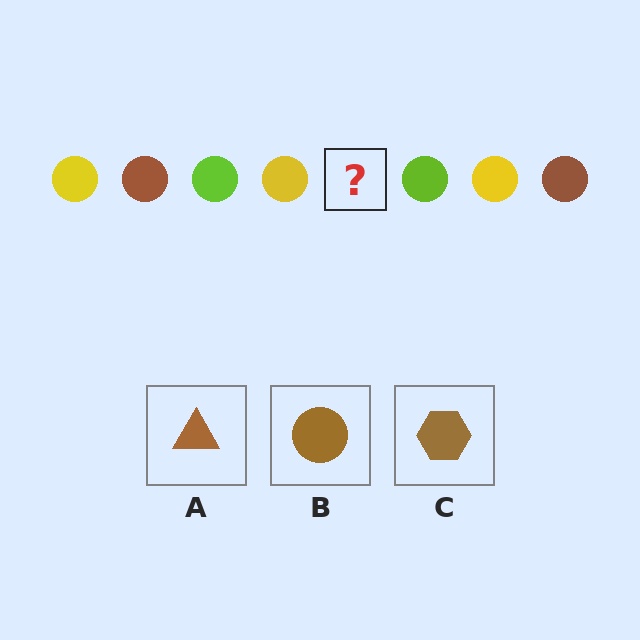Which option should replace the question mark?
Option B.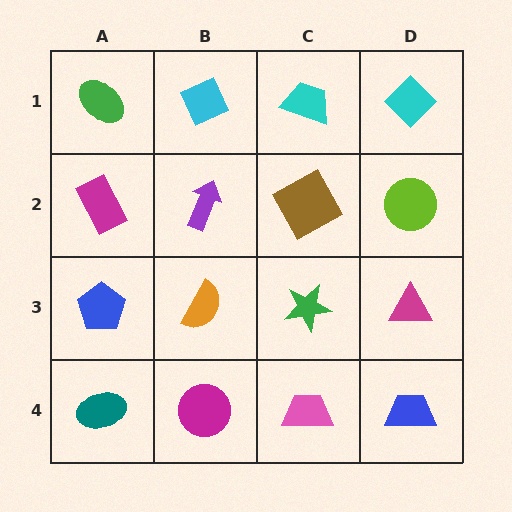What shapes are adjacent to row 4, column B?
An orange semicircle (row 3, column B), a teal ellipse (row 4, column A), a pink trapezoid (row 4, column C).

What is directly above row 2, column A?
A green ellipse.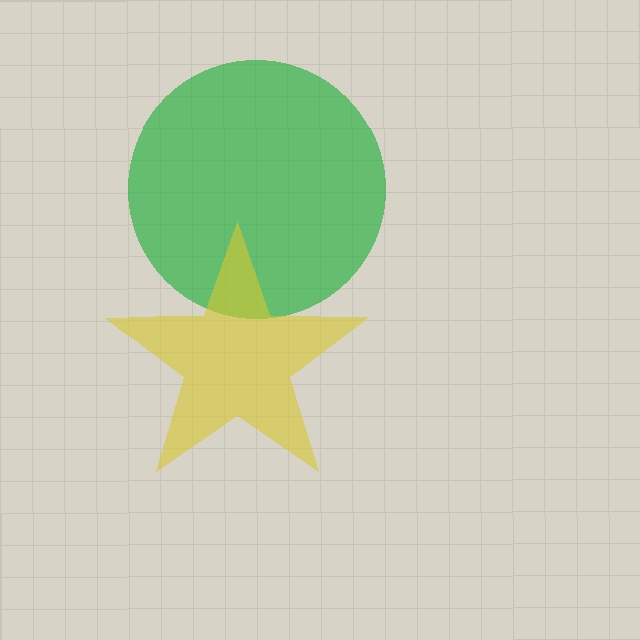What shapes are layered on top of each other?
The layered shapes are: a green circle, a yellow star.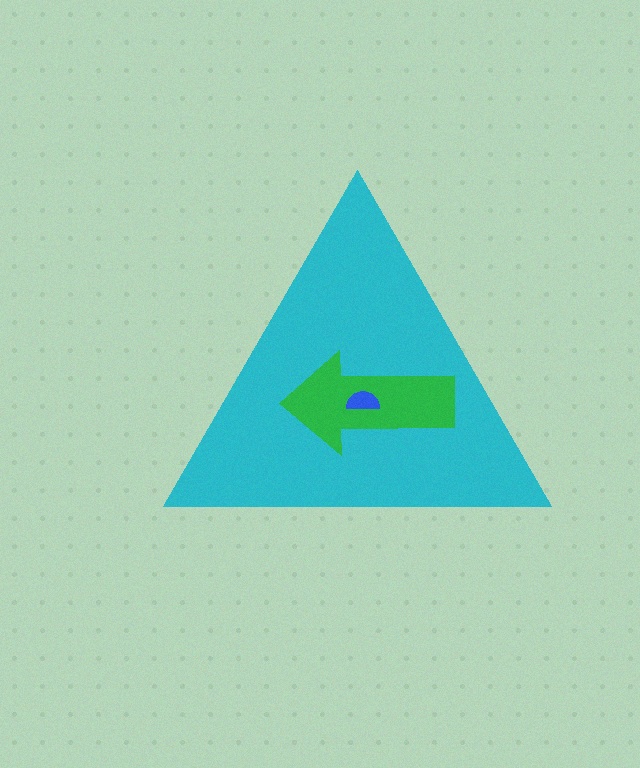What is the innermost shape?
The blue semicircle.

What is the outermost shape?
The cyan triangle.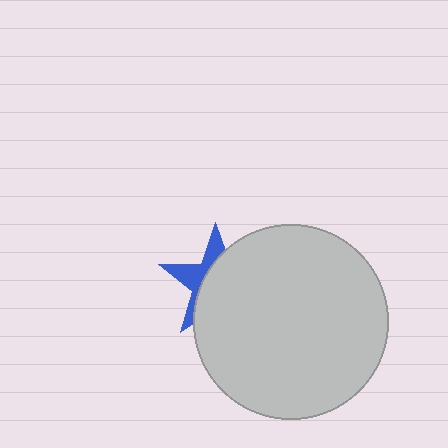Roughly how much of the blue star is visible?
A small part of it is visible (roughly 35%).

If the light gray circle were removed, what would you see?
You would see the complete blue star.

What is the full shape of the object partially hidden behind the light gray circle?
The partially hidden object is a blue star.